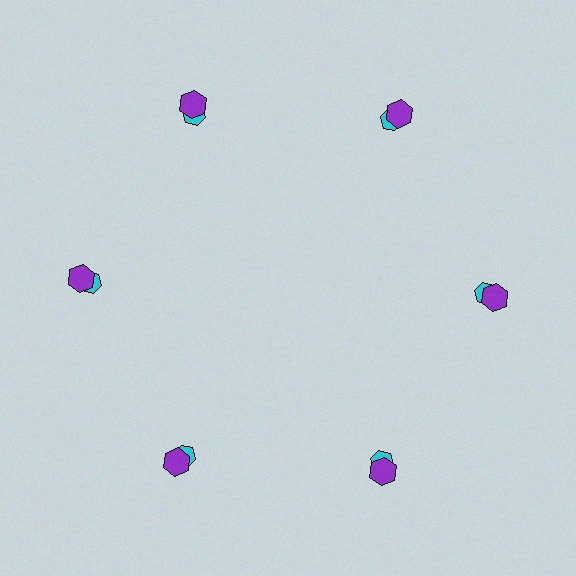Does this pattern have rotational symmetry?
Yes, this pattern has 6-fold rotational symmetry. It looks the same after rotating 60 degrees around the center.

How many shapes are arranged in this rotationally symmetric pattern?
There are 12 shapes, arranged in 6 groups of 2.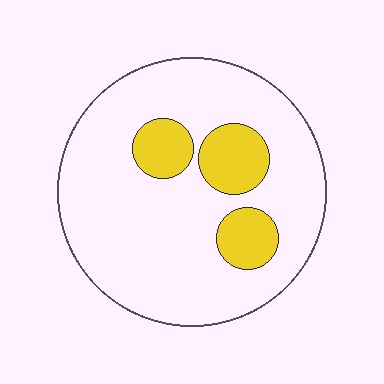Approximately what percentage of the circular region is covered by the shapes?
Approximately 20%.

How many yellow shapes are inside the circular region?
3.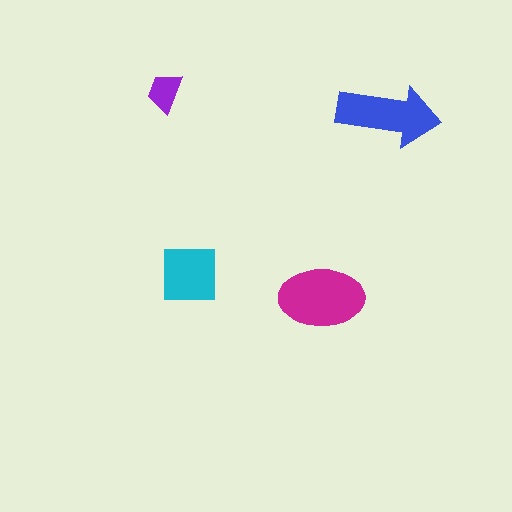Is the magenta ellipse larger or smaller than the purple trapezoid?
Larger.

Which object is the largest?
The magenta ellipse.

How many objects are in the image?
There are 4 objects in the image.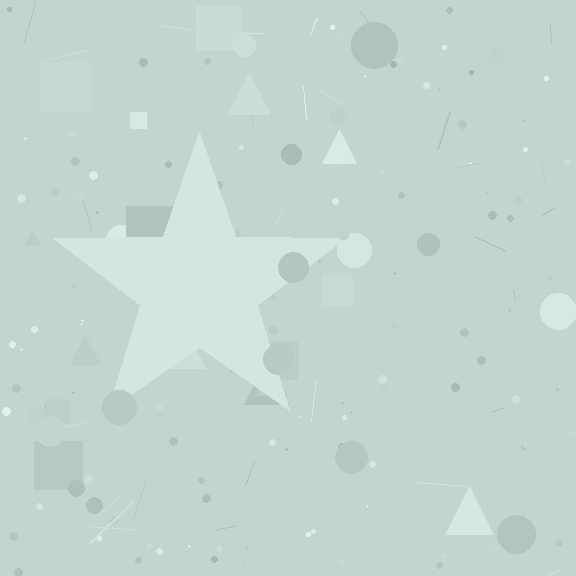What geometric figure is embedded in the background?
A star is embedded in the background.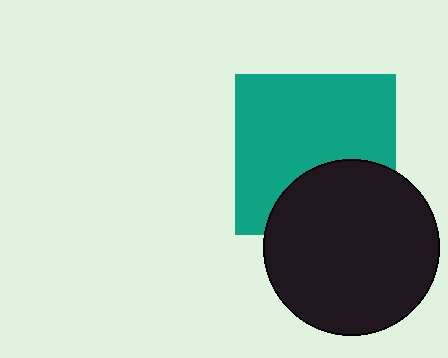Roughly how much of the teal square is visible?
Most of it is visible (roughly 68%).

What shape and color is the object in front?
The object in front is a black circle.